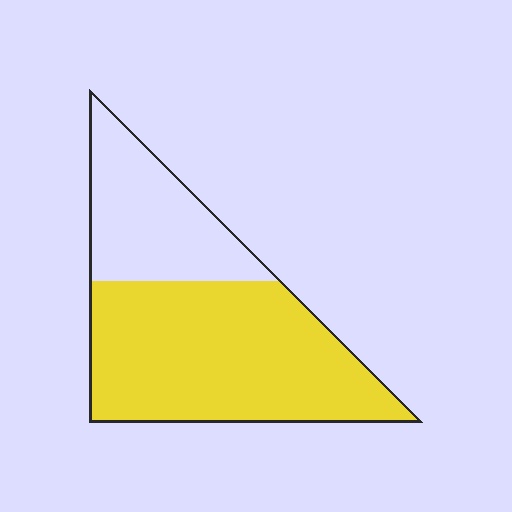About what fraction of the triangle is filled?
About two thirds (2/3).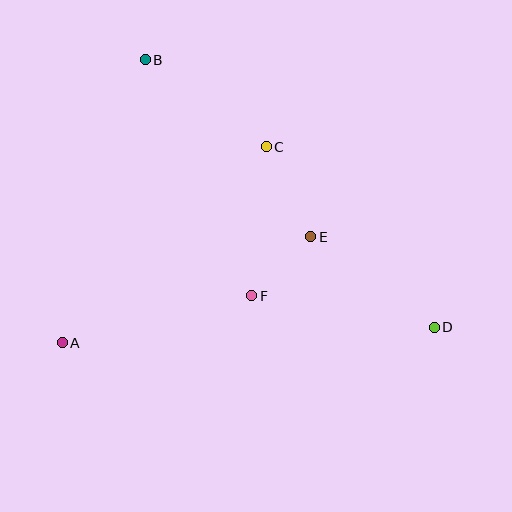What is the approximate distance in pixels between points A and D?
The distance between A and D is approximately 372 pixels.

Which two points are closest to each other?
Points E and F are closest to each other.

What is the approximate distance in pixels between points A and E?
The distance between A and E is approximately 270 pixels.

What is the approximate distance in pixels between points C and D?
The distance between C and D is approximately 246 pixels.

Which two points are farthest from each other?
Points B and D are farthest from each other.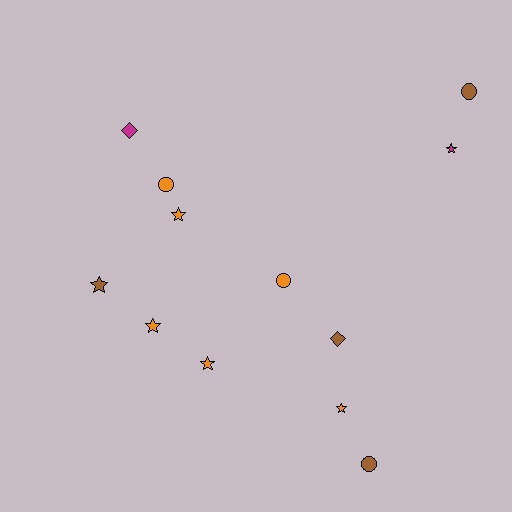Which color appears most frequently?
Orange, with 6 objects.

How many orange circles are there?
There are 2 orange circles.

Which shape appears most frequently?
Star, with 6 objects.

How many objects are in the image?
There are 12 objects.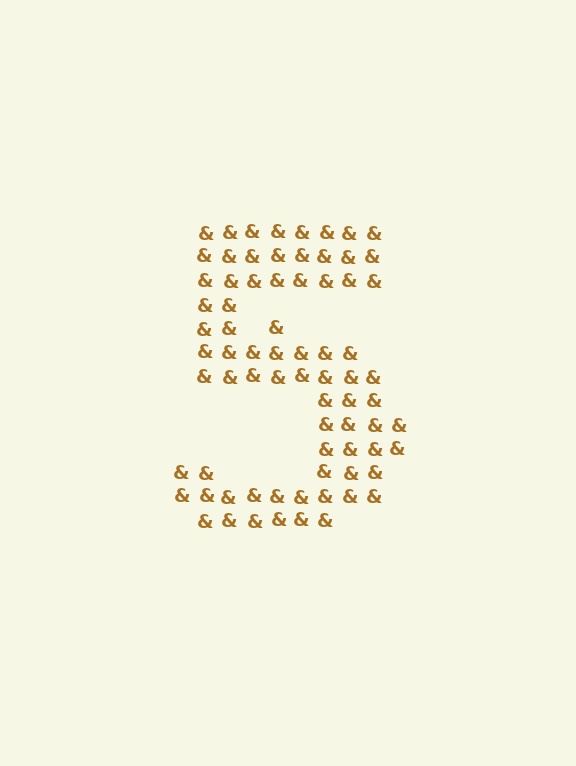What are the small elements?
The small elements are ampersands.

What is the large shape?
The large shape is the digit 5.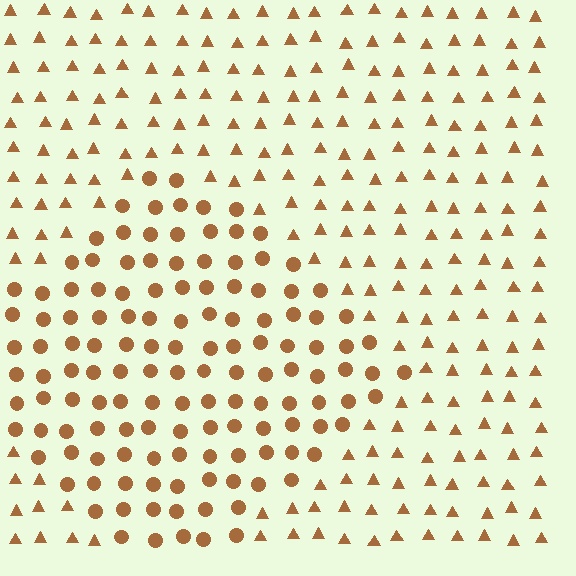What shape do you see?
I see a diamond.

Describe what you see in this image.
The image is filled with small brown elements arranged in a uniform grid. A diamond-shaped region contains circles, while the surrounding area contains triangles. The boundary is defined purely by the change in element shape.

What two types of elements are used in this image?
The image uses circles inside the diamond region and triangles outside it.